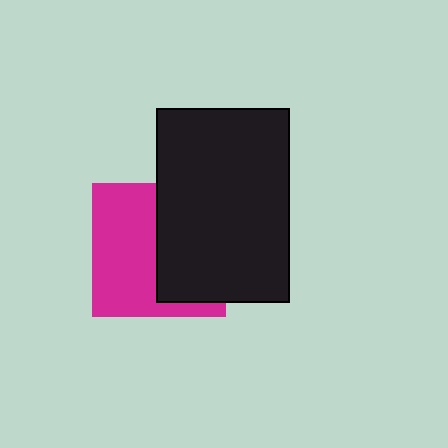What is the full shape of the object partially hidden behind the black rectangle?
The partially hidden object is a magenta square.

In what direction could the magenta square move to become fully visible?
The magenta square could move left. That would shift it out from behind the black rectangle entirely.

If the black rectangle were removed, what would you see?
You would see the complete magenta square.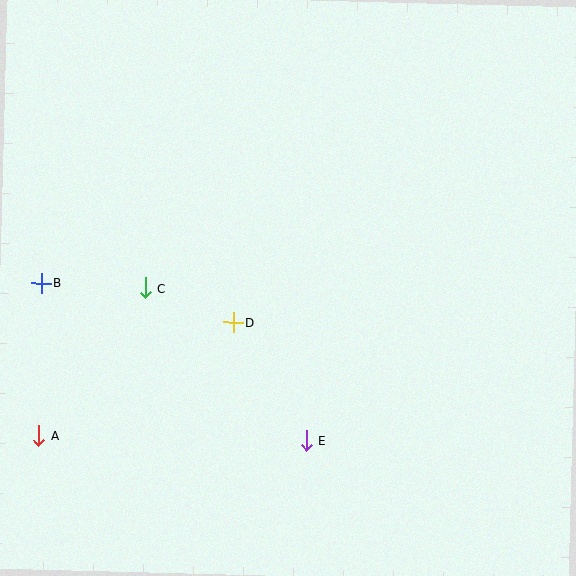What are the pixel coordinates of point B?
Point B is at (41, 283).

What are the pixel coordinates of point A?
Point A is at (39, 435).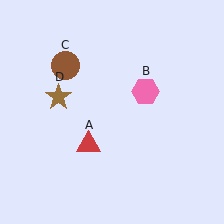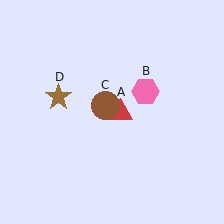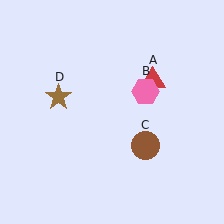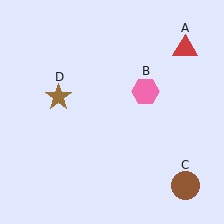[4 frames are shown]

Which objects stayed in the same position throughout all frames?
Pink hexagon (object B) and brown star (object D) remained stationary.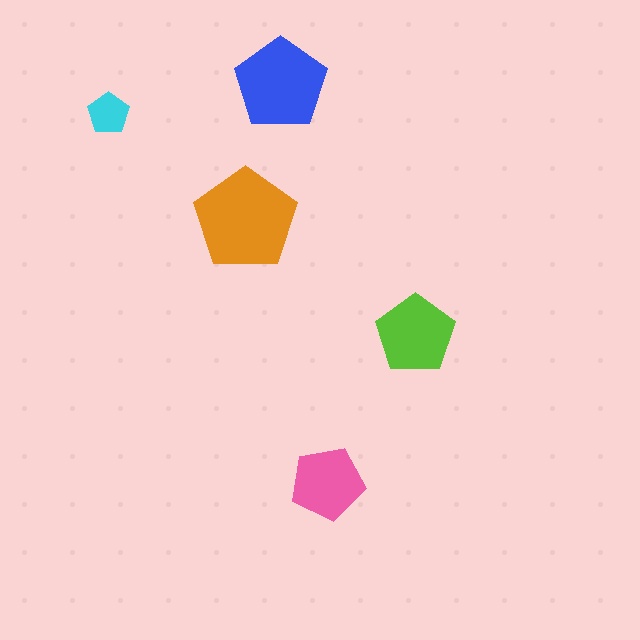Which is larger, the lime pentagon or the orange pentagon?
The orange one.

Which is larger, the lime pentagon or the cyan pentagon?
The lime one.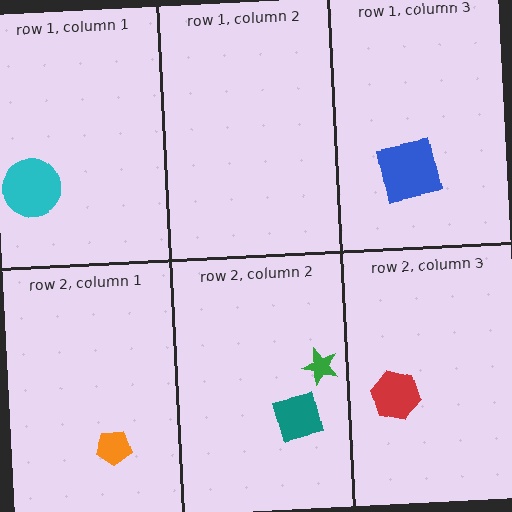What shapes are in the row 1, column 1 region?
The cyan circle.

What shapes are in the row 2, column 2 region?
The green star, the teal diamond.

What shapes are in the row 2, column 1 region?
The orange pentagon.